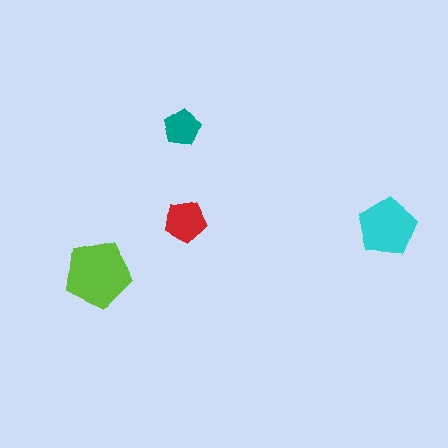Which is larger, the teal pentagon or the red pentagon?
The red one.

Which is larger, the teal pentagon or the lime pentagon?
The lime one.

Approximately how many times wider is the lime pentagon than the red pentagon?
About 1.5 times wider.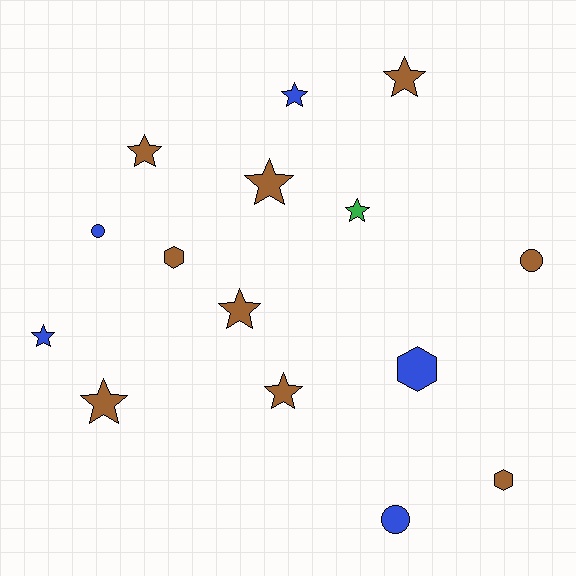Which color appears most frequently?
Brown, with 9 objects.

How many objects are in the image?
There are 15 objects.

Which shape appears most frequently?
Star, with 9 objects.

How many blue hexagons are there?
There is 1 blue hexagon.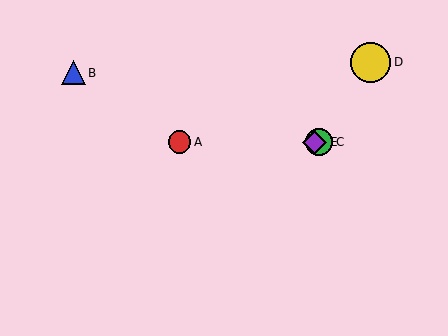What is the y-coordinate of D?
Object D is at y≈62.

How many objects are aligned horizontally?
3 objects (A, C, E) are aligned horizontally.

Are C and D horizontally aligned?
No, C is at y≈142 and D is at y≈62.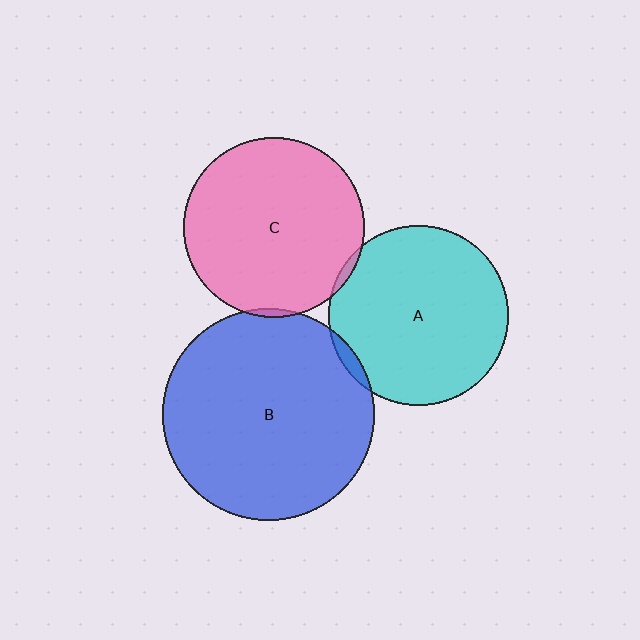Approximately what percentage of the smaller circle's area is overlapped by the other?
Approximately 5%.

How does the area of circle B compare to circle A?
Approximately 1.4 times.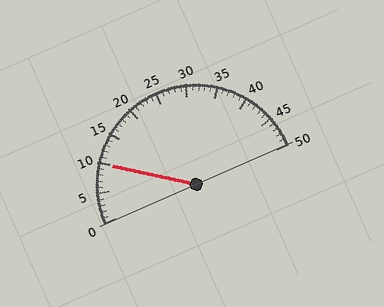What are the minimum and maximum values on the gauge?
The gauge ranges from 0 to 50.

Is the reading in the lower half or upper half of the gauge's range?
The reading is in the lower half of the range (0 to 50).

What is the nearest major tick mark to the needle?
The nearest major tick mark is 10.